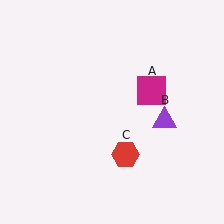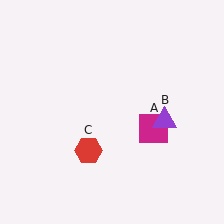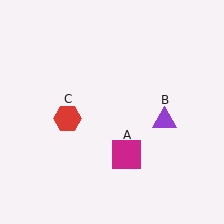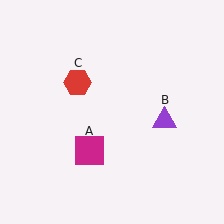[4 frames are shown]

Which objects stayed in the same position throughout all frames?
Purple triangle (object B) remained stationary.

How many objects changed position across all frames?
2 objects changed position: magenta square (object A), red hexagon (object C).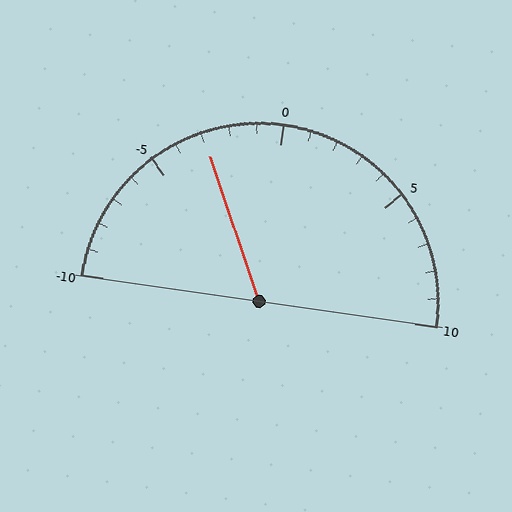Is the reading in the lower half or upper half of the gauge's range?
The reading is in the lower half of the range (-10 to 10).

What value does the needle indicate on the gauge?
The needle indicates approximately -3.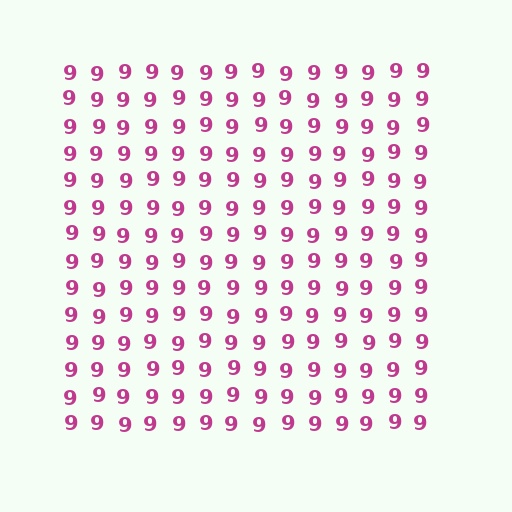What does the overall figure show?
The overall figure shows a square.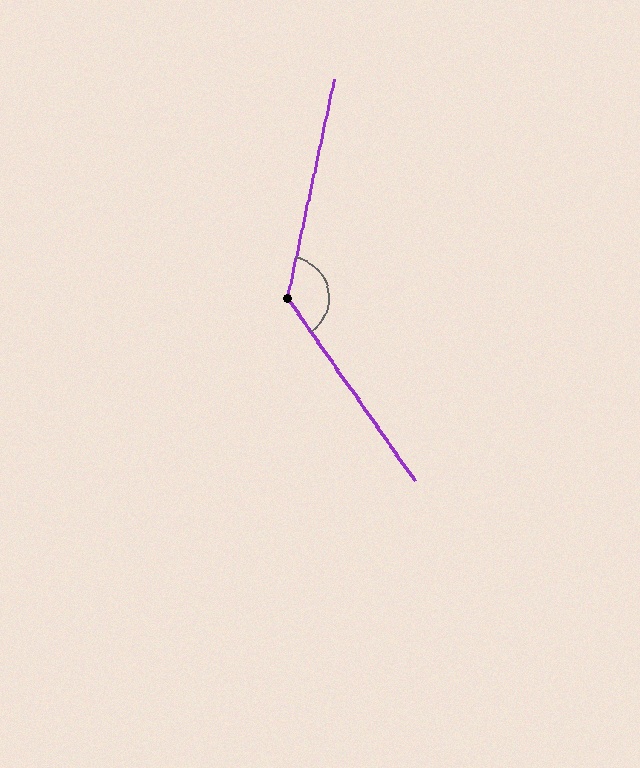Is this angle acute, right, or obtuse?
It is obtuse.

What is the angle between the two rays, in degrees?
Approximately 133 degrees.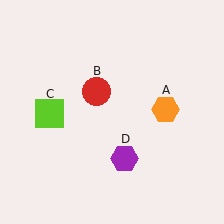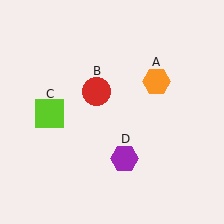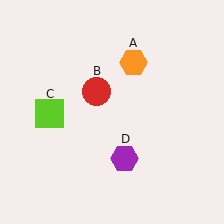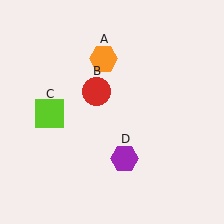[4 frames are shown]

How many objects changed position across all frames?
1 object changed position: orange hexagon (object A).